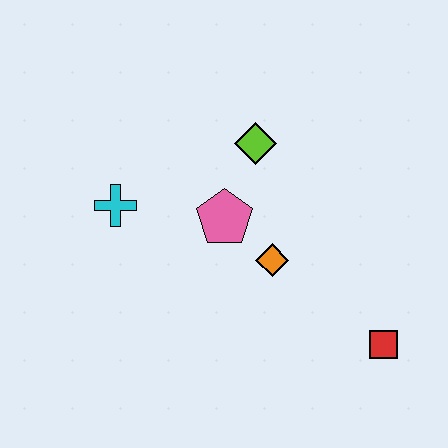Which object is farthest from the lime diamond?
The red square is farthest from the lime diamond.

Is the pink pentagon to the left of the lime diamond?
Yes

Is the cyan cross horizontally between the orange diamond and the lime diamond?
No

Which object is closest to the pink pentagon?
The orange diamond is closest to the pink pentagon.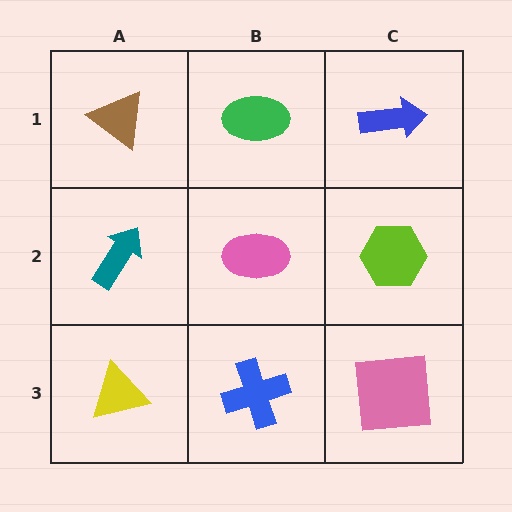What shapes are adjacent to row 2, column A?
A brown triangle (row 1, column A), a yellow triangle (row 3, column A), a pink ellipse (row 2, column B).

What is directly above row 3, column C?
A lime hexagon.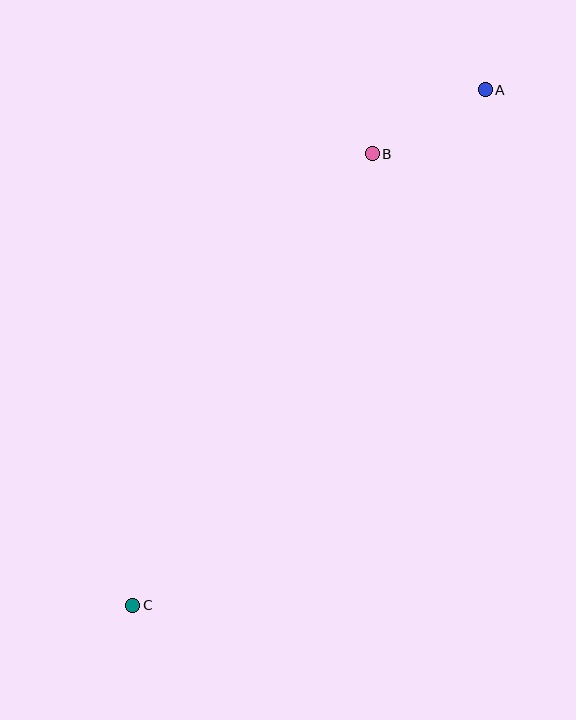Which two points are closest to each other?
Points A and B are closest to each other.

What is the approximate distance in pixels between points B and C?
The distance between B and C is approximately 511 pixels.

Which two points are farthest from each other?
Points A and C are farthest from each other.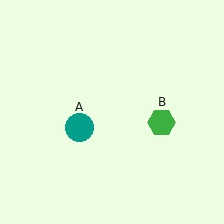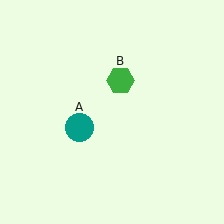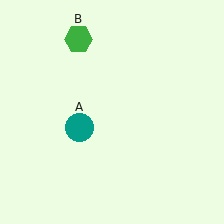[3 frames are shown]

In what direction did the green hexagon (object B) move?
The green hexagon (object B) moved up and to the left.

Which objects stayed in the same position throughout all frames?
Teal circle (object A) remained stationary.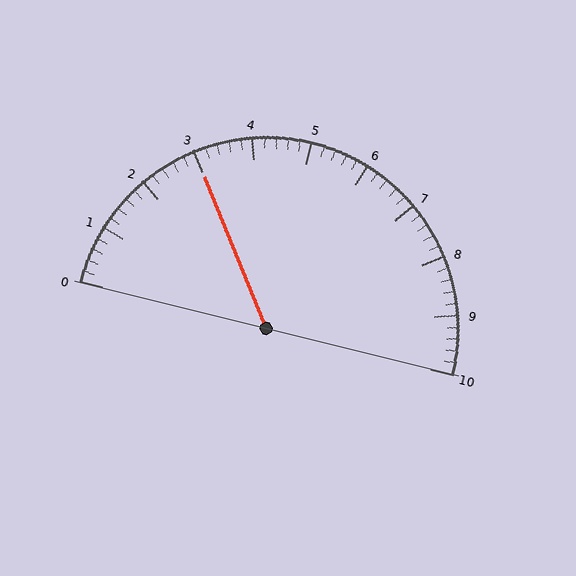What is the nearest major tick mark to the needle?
The nearest major tick mark is 3.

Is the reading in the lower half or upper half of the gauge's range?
The reading is in the lower half of the range (0 to 10).